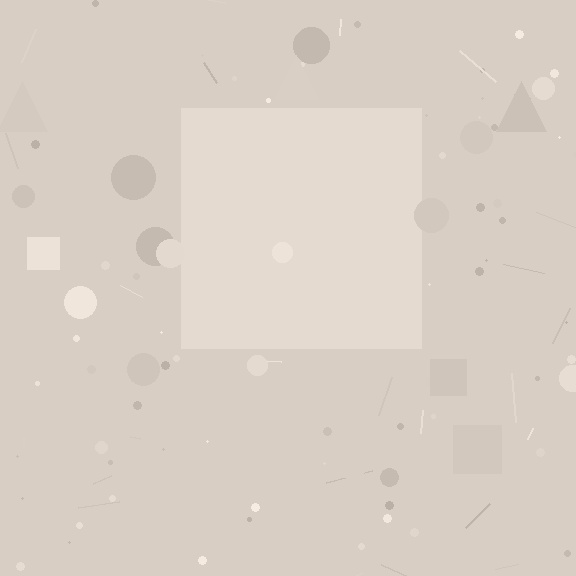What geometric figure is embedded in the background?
A square is embedded in the background.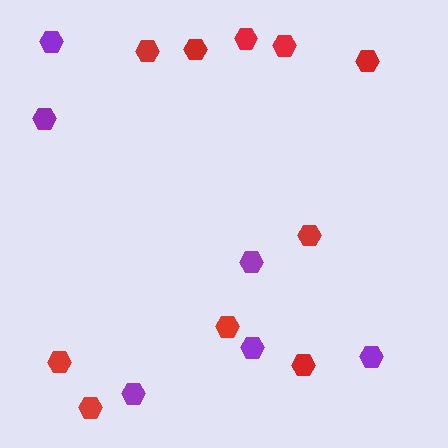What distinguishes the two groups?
There are 2 groups: one group of red hexagons (10) and one group of purple hexagons (6).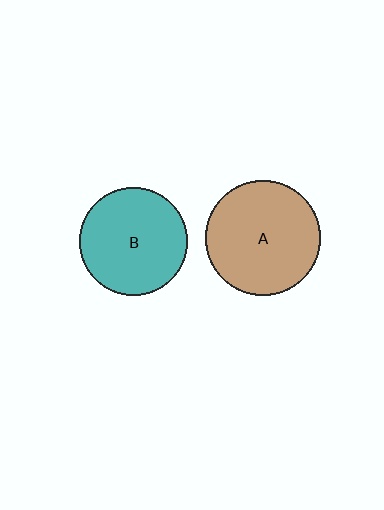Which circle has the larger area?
Circle A (brown).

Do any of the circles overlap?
No, none of the circles overlap.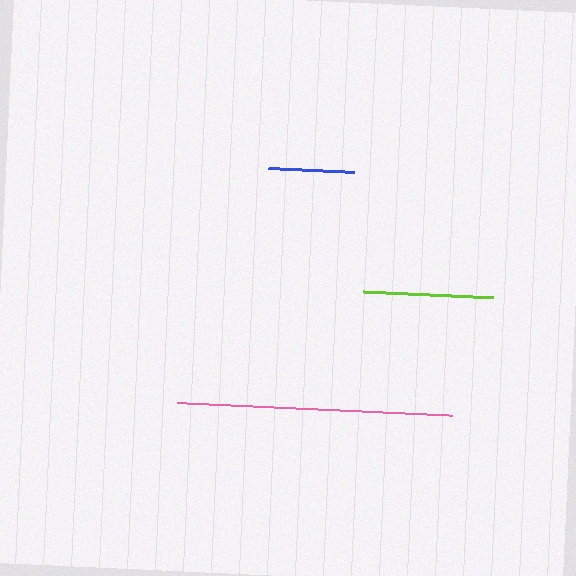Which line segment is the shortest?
The blue line is the shortest at approximately 86 pixels.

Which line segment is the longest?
The pink line is the longest at approximately 276 pixels.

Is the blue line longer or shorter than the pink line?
The pink line is longer than the blue line.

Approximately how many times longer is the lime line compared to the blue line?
The lime line is approximately 1.5 times the length of the blue line.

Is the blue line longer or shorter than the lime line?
The lime line is longer than the blue line.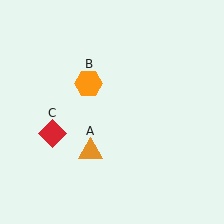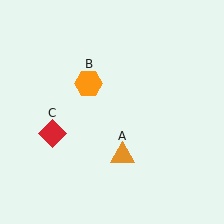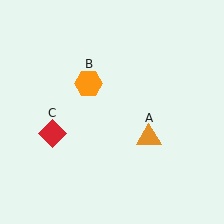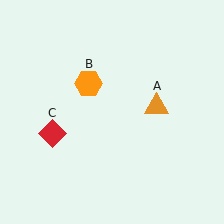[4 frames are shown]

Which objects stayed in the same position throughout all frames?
Orange hexagon (object B) and red diamond (object C) remained stationary.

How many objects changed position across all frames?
1 object changed position: orange triangle (object A).